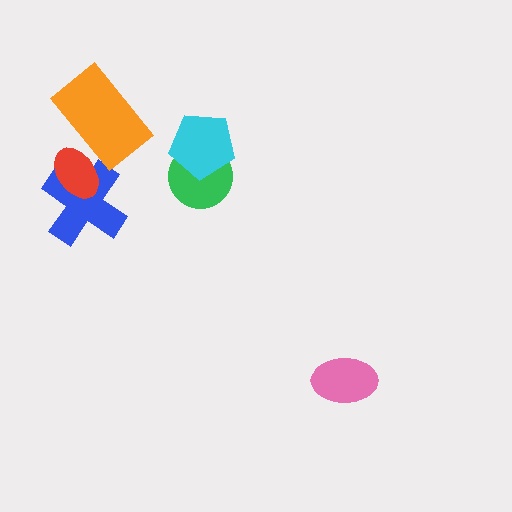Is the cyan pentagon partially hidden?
No, no other shape covers it.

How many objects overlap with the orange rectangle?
1 object overlaps with the orange rectangle.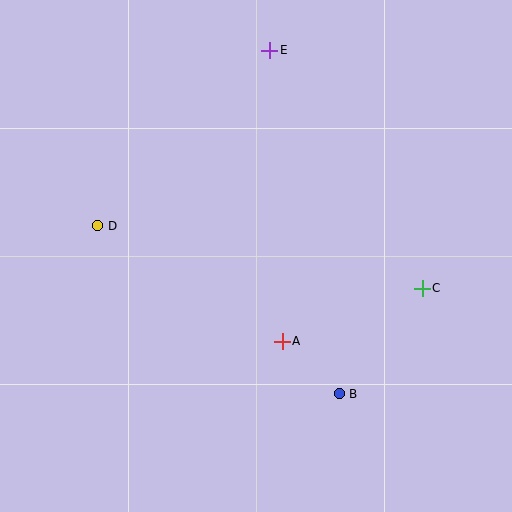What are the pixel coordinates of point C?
Point C is at (422, 288).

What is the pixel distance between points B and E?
The distance between B and E is 350 pixels.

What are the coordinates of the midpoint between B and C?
The midpoint between B and C is at (381, 341).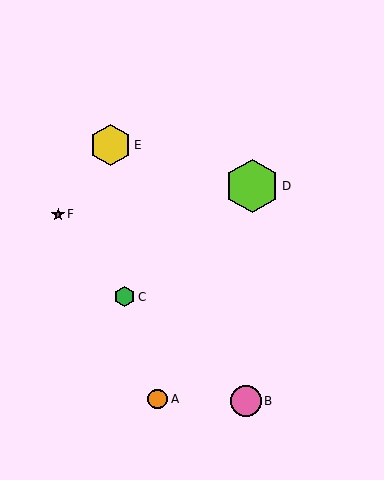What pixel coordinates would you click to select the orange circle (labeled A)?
Click at (158, 399) to select the orange circle A.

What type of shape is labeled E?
Shape E is a yellow hexagon.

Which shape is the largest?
The lime hexagon (labeled D) is the largest.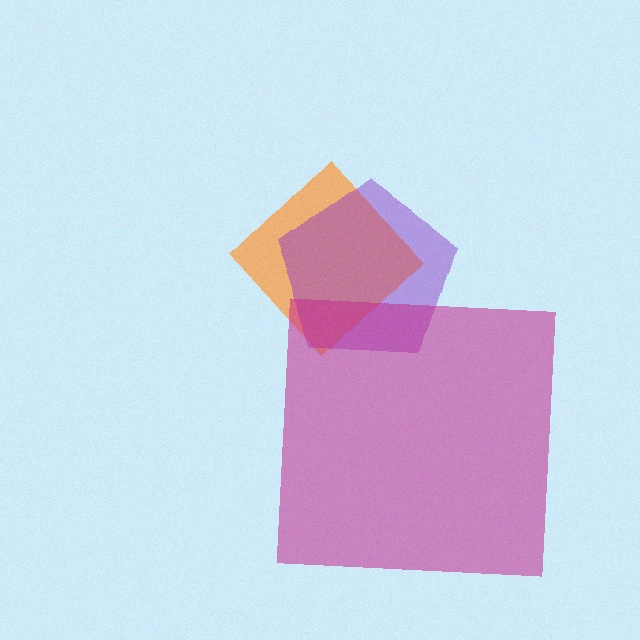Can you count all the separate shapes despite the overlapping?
Yes, there are 3 separate shapes.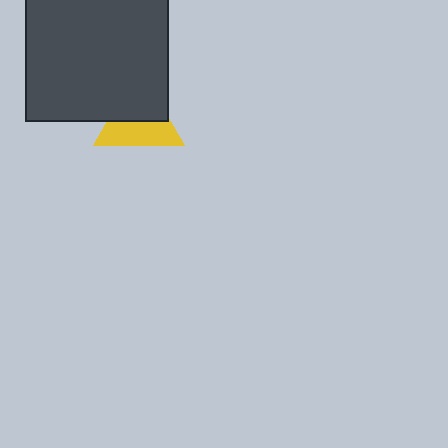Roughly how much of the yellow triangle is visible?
About half of it is visible (roughly 51%).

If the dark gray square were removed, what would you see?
You would see the complete yellow triangle.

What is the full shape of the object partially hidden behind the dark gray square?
The partially hidden object is a yellow triangle.